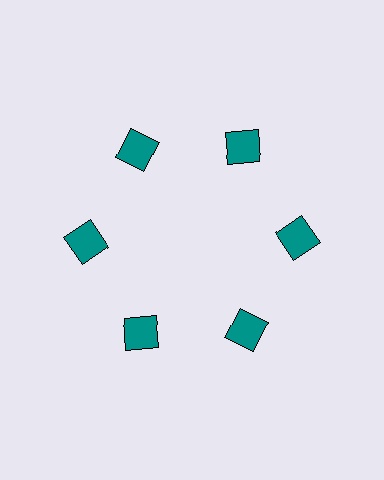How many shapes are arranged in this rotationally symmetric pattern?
There are 6 shapes, arranged in 6 groups of 1.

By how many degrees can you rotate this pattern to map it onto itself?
The pattern maps onto itself every 60 degrees of rotation.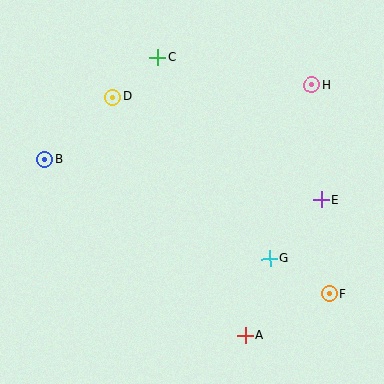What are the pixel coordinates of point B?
Point B is at (45, 160).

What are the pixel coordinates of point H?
Point H is at (311, 85).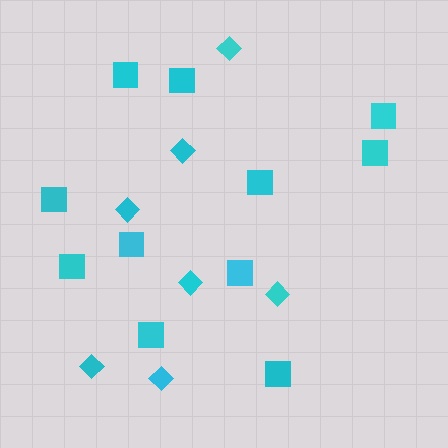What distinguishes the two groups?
There are 2 groups: one group of squares (11) and one group of diamonds (7).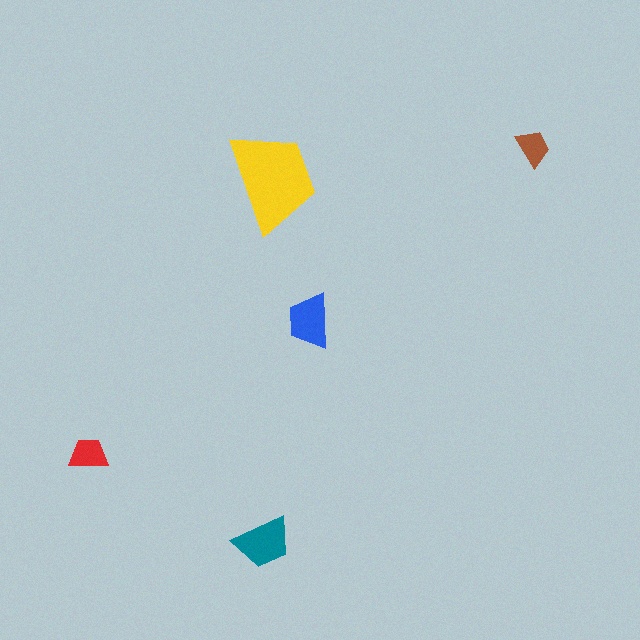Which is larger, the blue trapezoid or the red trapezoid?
The blue one.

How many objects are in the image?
There are 5 objects in the image.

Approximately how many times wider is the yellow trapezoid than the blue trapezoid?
About 2 times wider.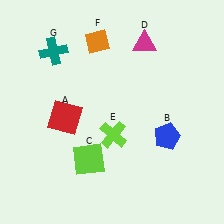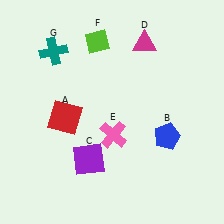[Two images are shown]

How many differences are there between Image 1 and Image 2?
There are 3 differences between the two images.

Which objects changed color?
C changed from lime to purple. E changed from lime to pink. F changed from orange to lime.